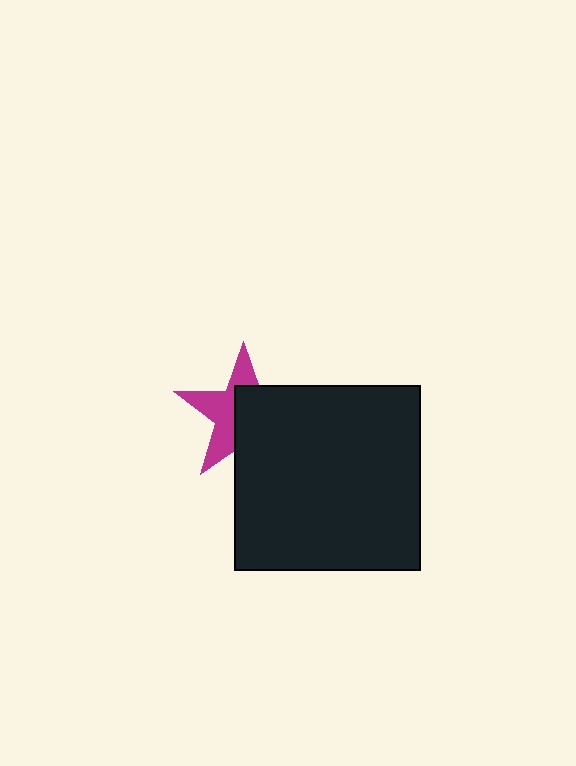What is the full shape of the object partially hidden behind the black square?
The partially hidden object is a magenta star.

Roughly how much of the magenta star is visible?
About half of it is visible (roughly 46%).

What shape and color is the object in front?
The object in front is a black square.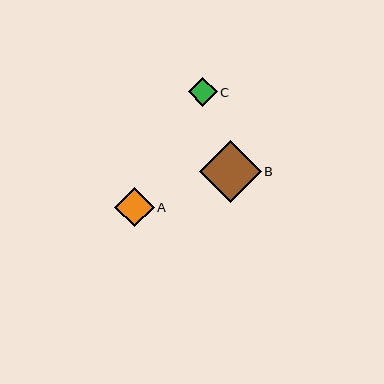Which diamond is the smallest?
Diamond C is the smallest with a size of approximately 28 pixels.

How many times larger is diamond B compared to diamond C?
Diamond B is approximately 2.2 times the size of diamond C.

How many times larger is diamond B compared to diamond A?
Diamond B is approximately 1.6 times the size of diamond A.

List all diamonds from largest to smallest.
From largest to smallest: B, A, C.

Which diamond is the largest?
Diamond B is the largest with a size of approximately 62 pixels.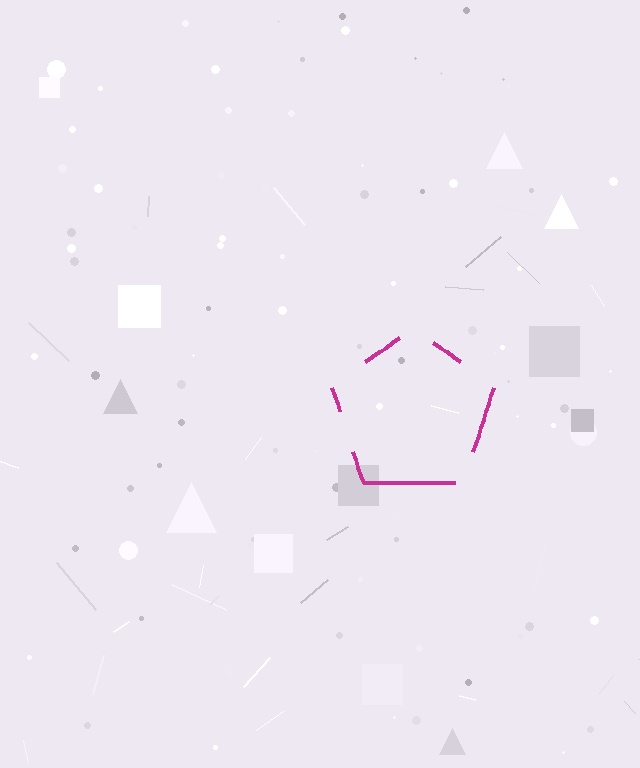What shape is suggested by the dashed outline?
The dashed outline suggests a pentagon.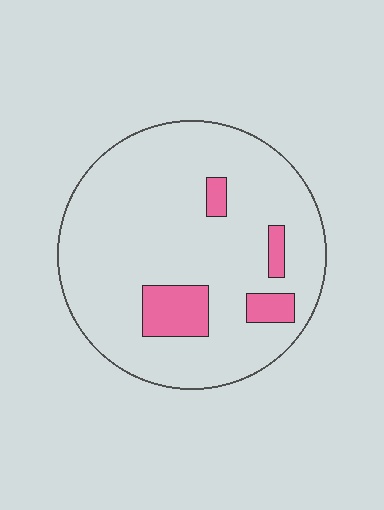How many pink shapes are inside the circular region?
4.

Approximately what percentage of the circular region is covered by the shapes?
Approximately 10%.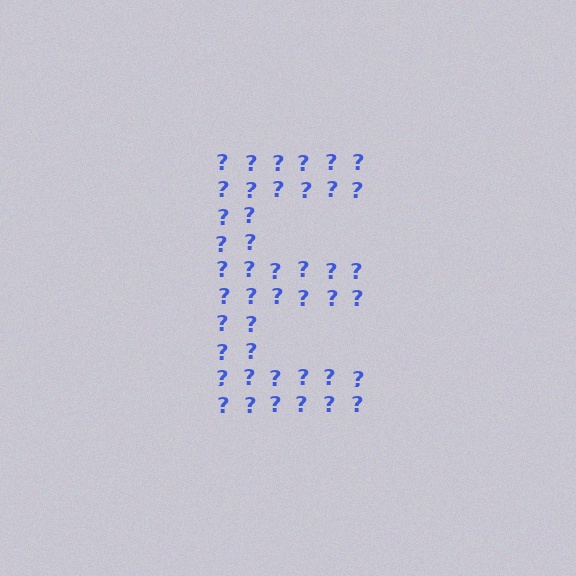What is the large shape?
The large shape is the letter E.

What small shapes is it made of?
It is made of small question marks.